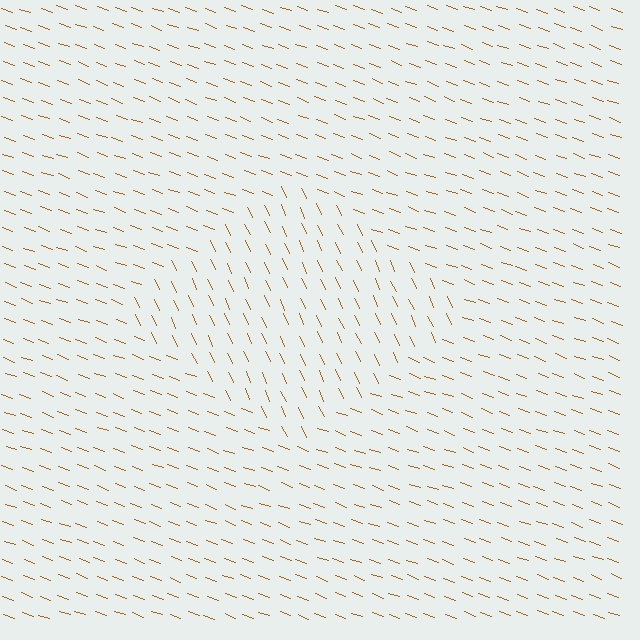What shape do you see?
I see a diamond.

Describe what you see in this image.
The image is filled with small brown line segments. A diamond region in the image has lines oriented differently from the surrounding lines, creating a visible texture boundary.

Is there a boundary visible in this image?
Yes, there is a texture boundary formed by a change in line orientation.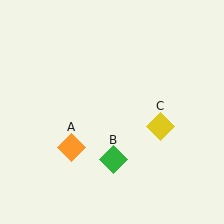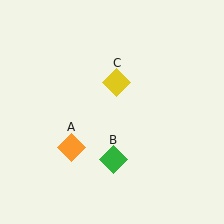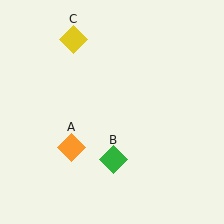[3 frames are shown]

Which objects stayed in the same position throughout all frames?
Orange diamond (object A) and green diamond (object B) remained stationary.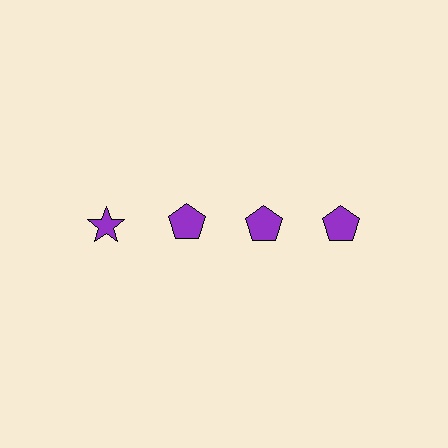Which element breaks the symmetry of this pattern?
The purple star in the top row, leftmost column breaks the symmetry. All other shapes are purple pentagons.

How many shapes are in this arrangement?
There are 4 shapes arranged in a grid pattern.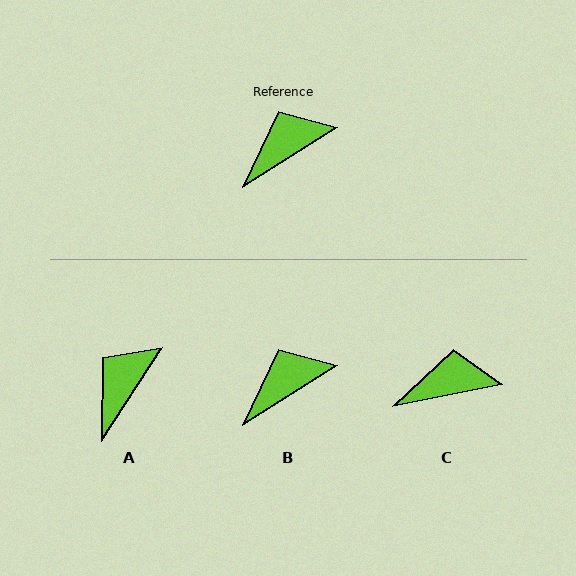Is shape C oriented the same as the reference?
No, it is off by about 21 degrees.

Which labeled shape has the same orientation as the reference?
B.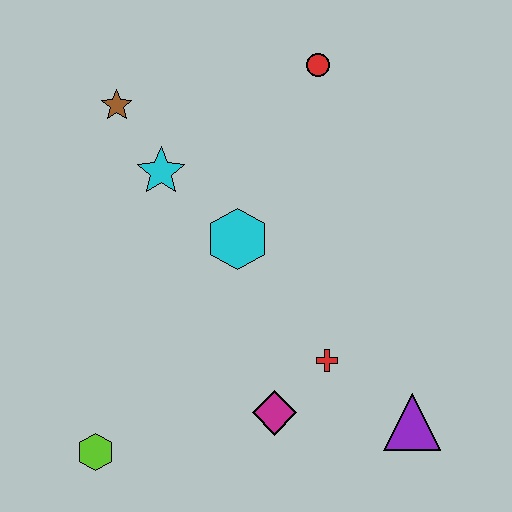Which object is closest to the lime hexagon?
The magenta diamond is closest to the lime hexagon.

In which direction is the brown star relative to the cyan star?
The brown star is above the cyan star.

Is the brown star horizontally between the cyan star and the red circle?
No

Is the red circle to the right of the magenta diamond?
Yes